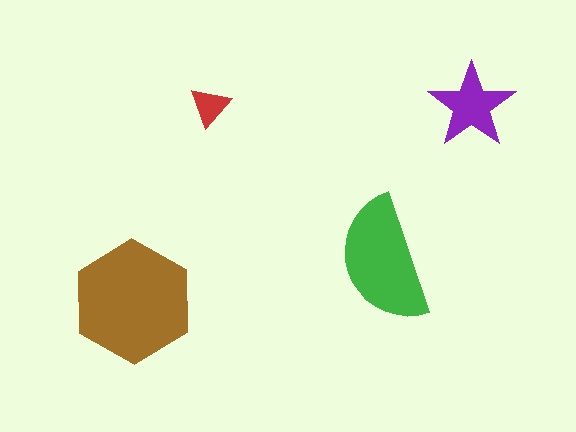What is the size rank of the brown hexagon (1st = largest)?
1st.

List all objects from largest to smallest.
The brown hexagon, the green semicircle, the purple star, the red triangle.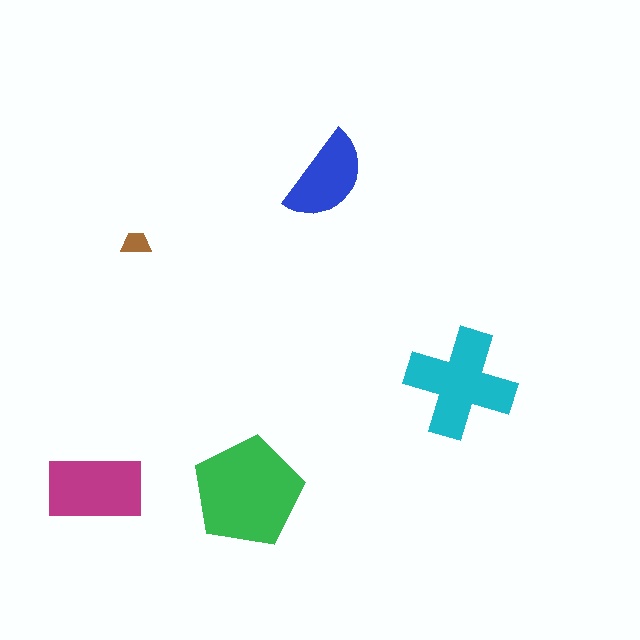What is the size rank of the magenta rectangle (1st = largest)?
3rd.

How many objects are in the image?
There are 5 objects in the image.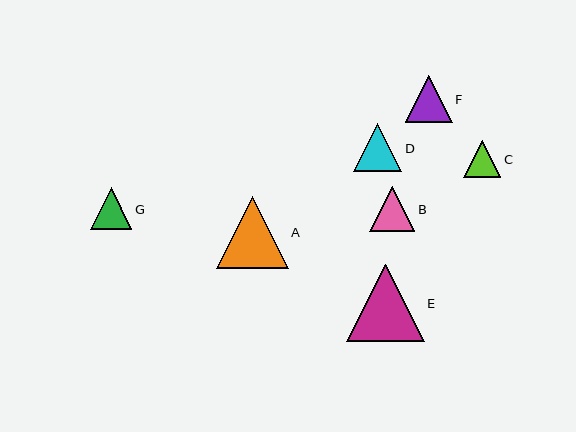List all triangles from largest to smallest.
From largest to smallest: E, A, D, F, B, G, C.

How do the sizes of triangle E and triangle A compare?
Triangle E and triangle A are approximately the same size.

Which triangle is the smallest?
Triangle C is the smallest with a size of approximately 37 pixels.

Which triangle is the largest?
Triangle E is the largest with a size of approximately 77 pixels.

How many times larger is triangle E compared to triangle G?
Triangle E is approximately 1.9 times the size of triangle G.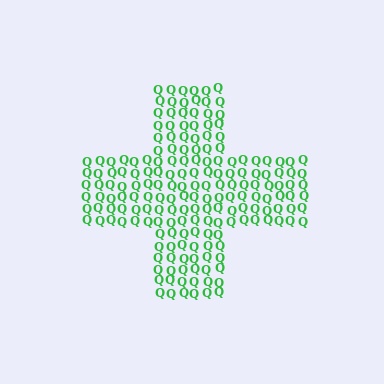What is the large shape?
The large shape is a cross.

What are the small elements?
The small elements are letter Q's.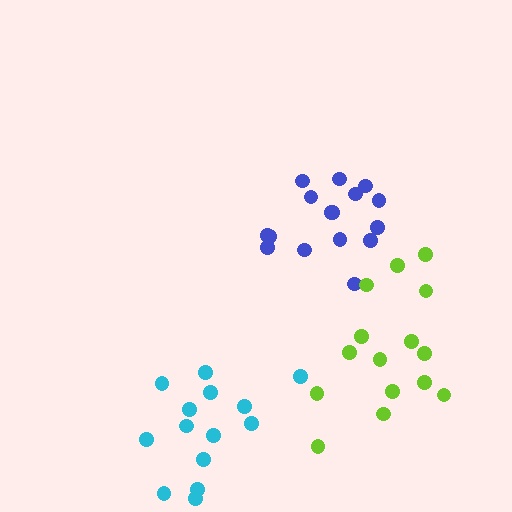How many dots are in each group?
Group 1: 16 dots, Group 2: 14 dots, Group 3: 15 dots (45 total).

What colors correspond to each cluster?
The clusters are colored: blue, cyan, lime.